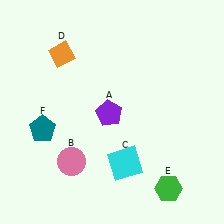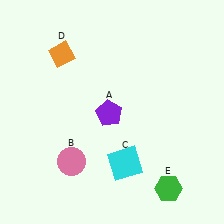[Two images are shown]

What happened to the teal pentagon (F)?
The teal pentagon (F) was removed in Image 2. It was in the bottom-left area of Image 1.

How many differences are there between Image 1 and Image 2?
There is 1 difference between the two images.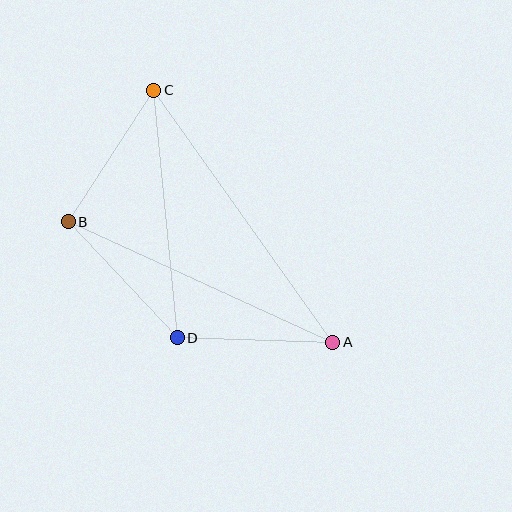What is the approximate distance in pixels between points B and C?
The distance between B and C is approximately 157 pixels.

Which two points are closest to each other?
Points A and D are closest to each other.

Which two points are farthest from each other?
Points A and C are farthest from each other.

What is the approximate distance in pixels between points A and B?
The distance between A and B is approximately 291 pixels.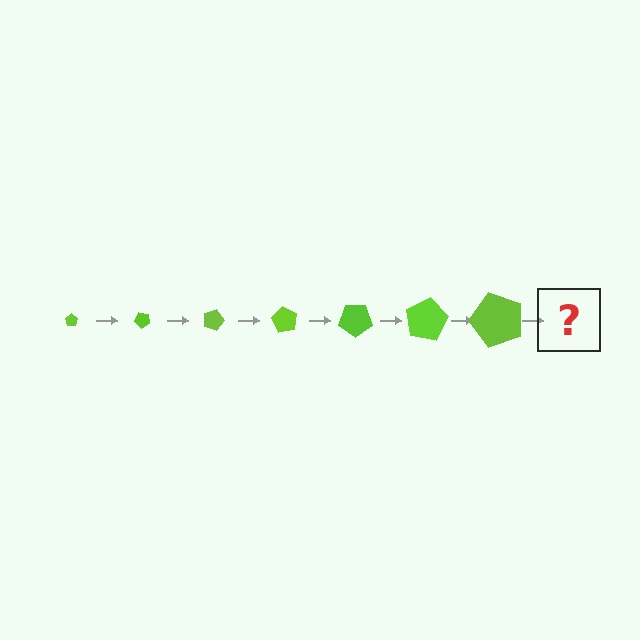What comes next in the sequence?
The next element should be a pentagon, larger than the previous one and rotated 315 degrees from the start.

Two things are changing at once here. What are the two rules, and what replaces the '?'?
The two rules are that the pentagon grows larger each step and it rotates 45 degrees each step. The '?' should be a pentagon, larger than the previous one and rotated 315 degrees from the start.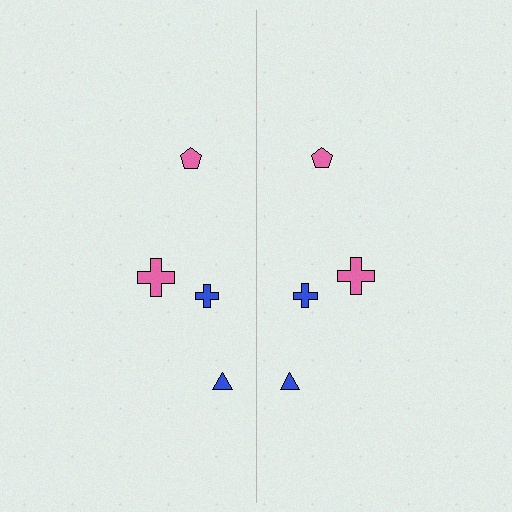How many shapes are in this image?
There are 8 shapes in this image.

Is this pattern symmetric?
Yes, this pattern has bilateral (reflection) symmetry.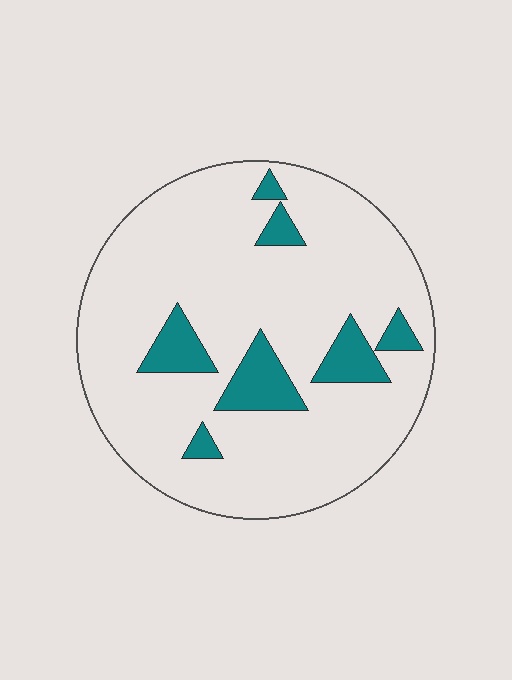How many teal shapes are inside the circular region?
7.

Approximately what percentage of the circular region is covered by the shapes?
Approximately 15%.